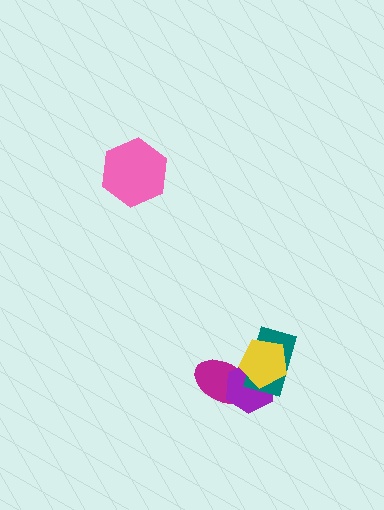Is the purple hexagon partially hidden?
Yes, it is partially covered by another shape.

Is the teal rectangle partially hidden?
Yes, it is partially covered by another shape.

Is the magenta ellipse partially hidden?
Yes, it is partially covered by another shape.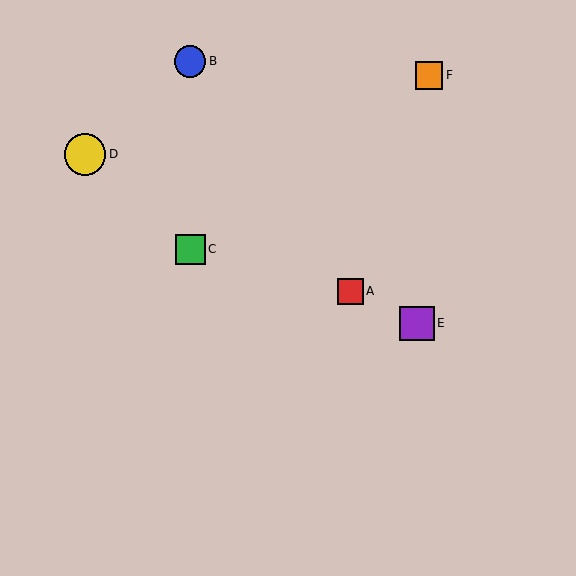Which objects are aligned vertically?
Objects B, C are aligned vertically.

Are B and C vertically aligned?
Yes, both are at x≈190.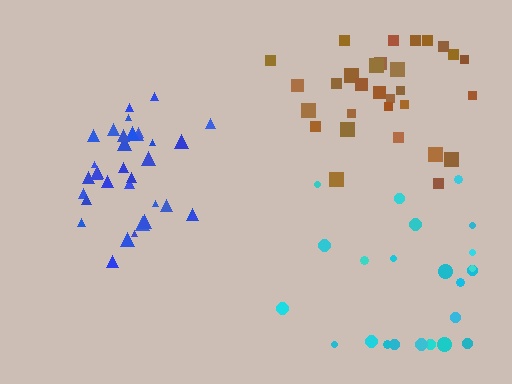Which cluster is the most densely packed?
Blue.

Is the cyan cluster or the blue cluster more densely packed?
Blue.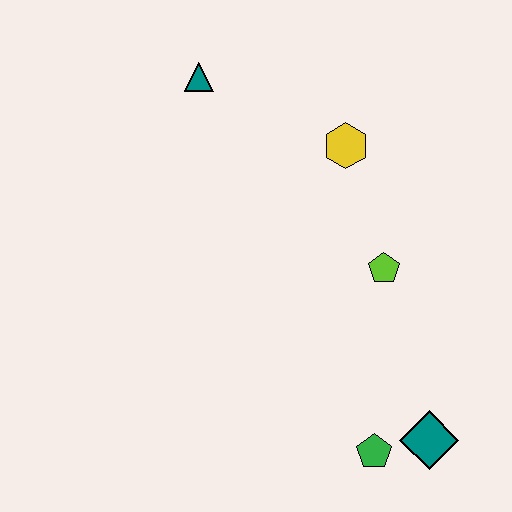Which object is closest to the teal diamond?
The green pentagon is closest to the teal diamond.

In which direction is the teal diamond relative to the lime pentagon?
The teal diamond is below the lime pentagon.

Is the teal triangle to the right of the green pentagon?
No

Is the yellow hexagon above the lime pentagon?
Yes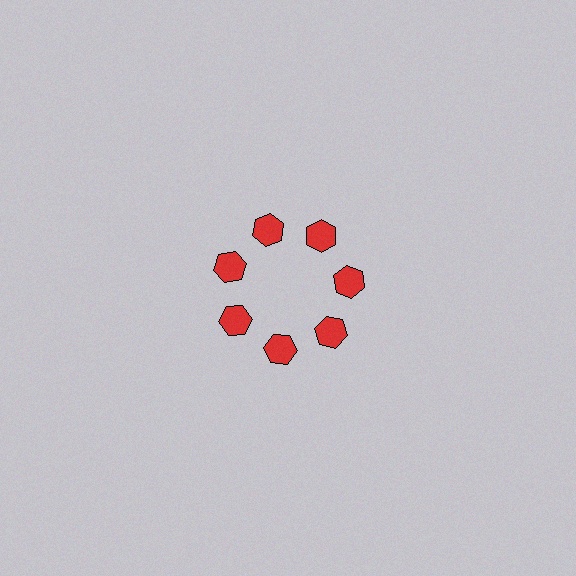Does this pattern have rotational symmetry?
Yes, this pattern has 7-fold rotational symmetry. It looks the same after rotating 51 degrees around the center.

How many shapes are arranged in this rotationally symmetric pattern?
There are 7 shapes, arranged in 7 groups of 1.